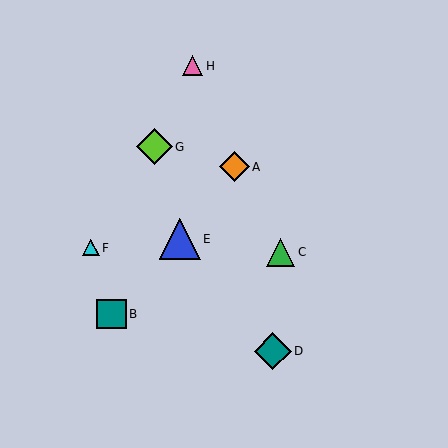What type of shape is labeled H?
Shape H is a pink triangle.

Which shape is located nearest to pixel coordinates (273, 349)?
The teal diamond (labeled D) at (273, 351) is nearest to that location.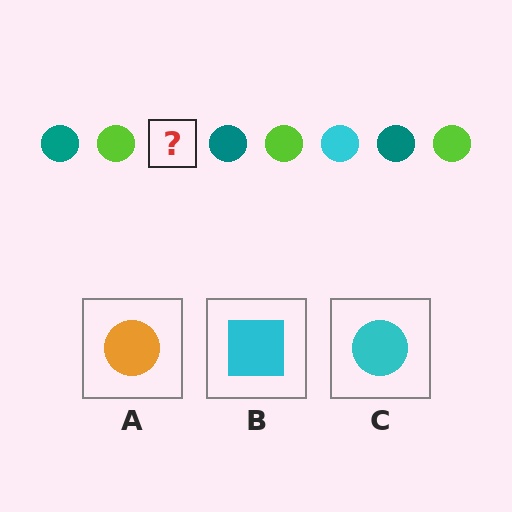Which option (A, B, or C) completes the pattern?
C.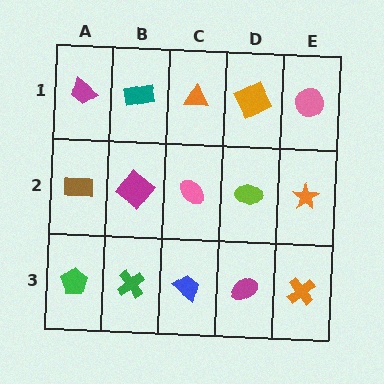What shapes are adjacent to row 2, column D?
An orange square (row 1, column D), a magenta ellipse (row 3, column D), a pink ellipse (row 2, column C), an orange star (row 2, column E).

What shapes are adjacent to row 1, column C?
A pink ellipse (row 2, column C), a teal rectangle (row 1, column B), an orange square (row 1, column D).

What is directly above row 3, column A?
A brown rectangle.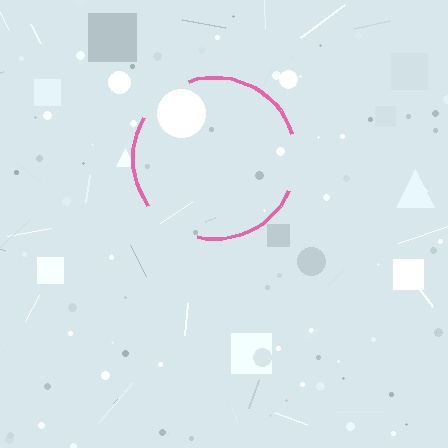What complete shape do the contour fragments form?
The contour fragments form a circle.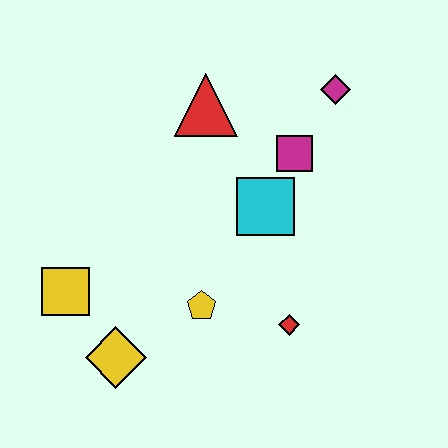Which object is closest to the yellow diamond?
The yellow square is closest to the yellow diamond.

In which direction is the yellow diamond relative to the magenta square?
The yellow diamond is below the magenta square.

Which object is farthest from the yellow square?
The magenta diamond is farthest from the yellow square.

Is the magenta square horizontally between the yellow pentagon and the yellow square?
No